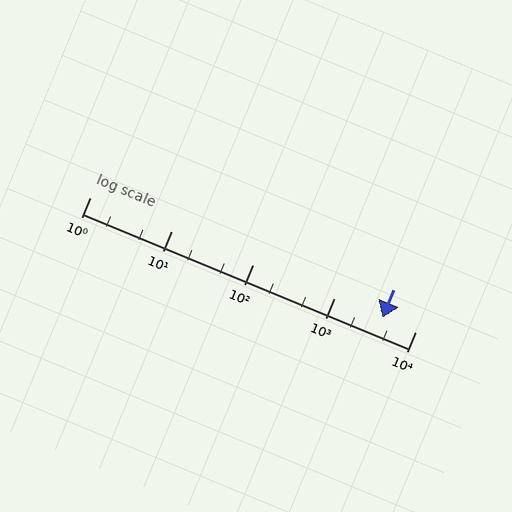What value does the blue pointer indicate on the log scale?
The pointer indicates approximately 4000.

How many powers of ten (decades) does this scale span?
The scale spans 4 decades, from 1 to 10000.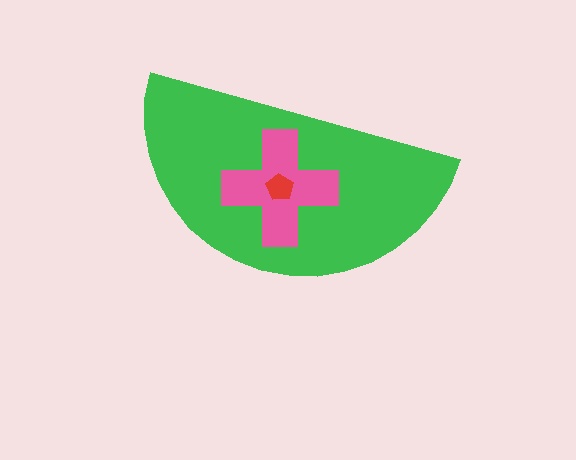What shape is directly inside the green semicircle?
The pink cross.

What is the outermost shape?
The green semicircle.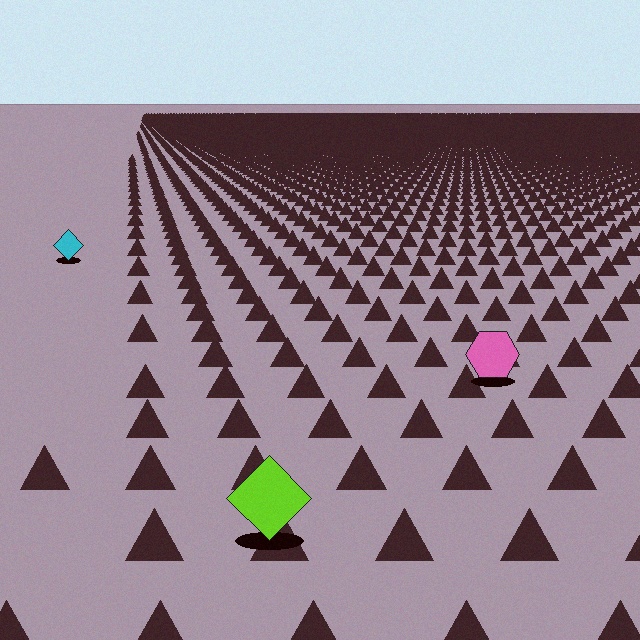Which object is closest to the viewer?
The lime diamond is closest. The texture marks near it are larger and more spread out.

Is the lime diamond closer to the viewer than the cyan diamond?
Yes. The lime diamond is closer — you can tell from the texture gradient: the ground texture is coarser near it.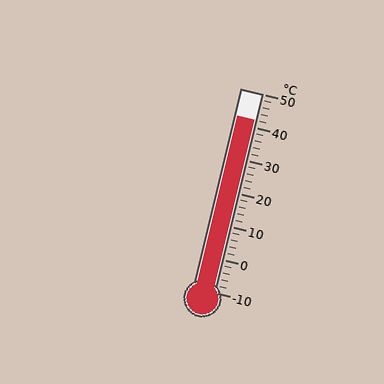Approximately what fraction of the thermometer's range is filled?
The thermometer is filled to approximately 85% of its range.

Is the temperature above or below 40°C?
The temperature is above 40°C.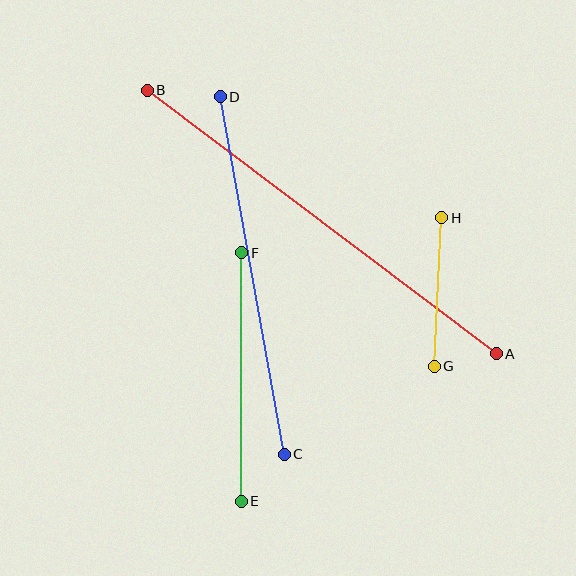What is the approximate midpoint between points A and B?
The midpoint is at approximately (322, 222) pixels.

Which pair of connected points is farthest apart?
Points A and B are farthest apart.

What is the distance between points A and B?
The distance is approximately 437 pixels.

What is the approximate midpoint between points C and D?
The midpoint is at approximately (252, 275) pixels.